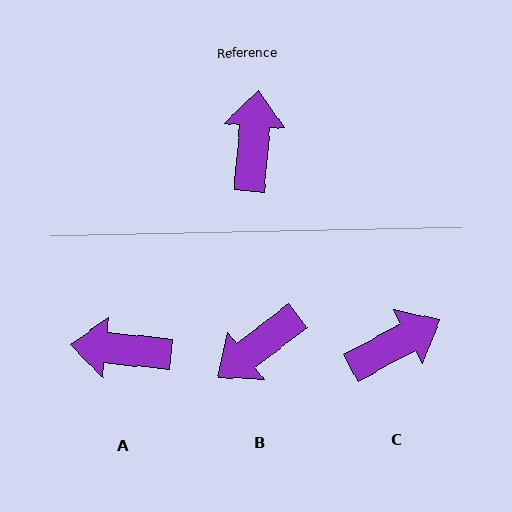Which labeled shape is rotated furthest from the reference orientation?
B, about 132 degrees away.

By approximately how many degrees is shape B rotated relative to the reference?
Approximately 132 degrees counter-clockwise.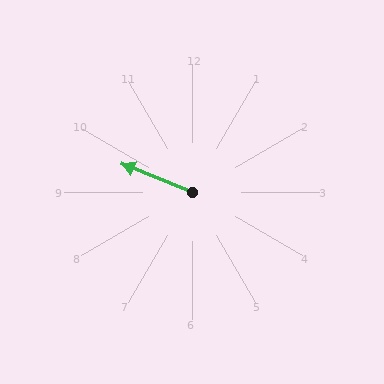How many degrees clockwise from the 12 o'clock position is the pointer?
Approximately 292 degrees.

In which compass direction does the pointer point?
West.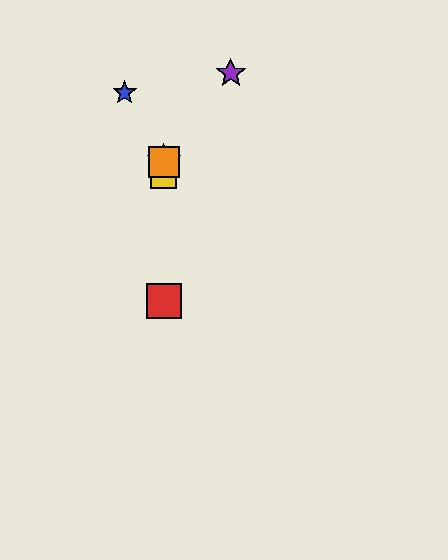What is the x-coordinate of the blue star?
The blue star is at x≈125.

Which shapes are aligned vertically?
The red square, the green star, the yellow square, the orange square are aligned vertically.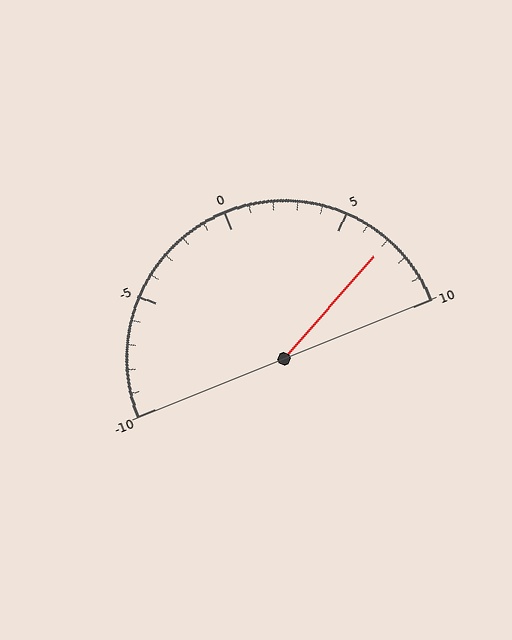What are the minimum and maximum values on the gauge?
The gauge ranges from -10 to 10.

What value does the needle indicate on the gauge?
The needle indicates approximately 7.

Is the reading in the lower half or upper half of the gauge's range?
The reading is in the upper half of the range (-10 to 10).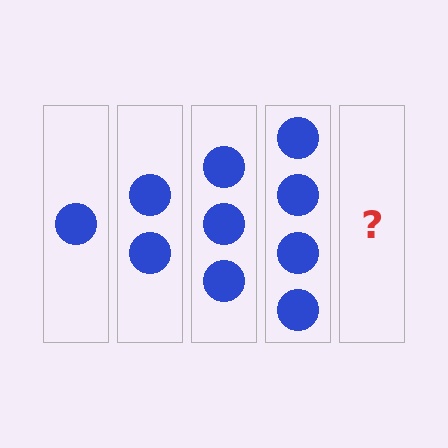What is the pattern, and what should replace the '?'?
The pattern is that each step adds one more circle. The '?' should be 5 circles.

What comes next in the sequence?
The next element should be 5 circles.